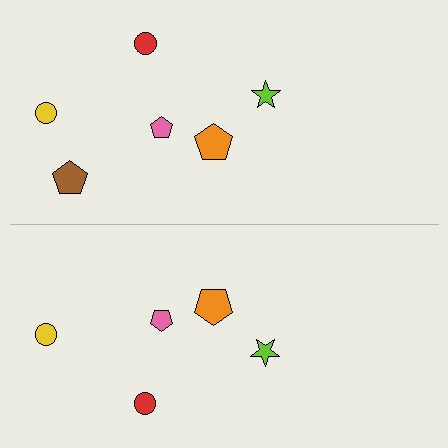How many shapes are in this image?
There are 11 shapes in this image.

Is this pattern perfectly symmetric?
No, the pattern is not perfectly symmetric. A brown pentagon is missing from the bottom side.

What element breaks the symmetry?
A brown pentagon is missing from the bottom side.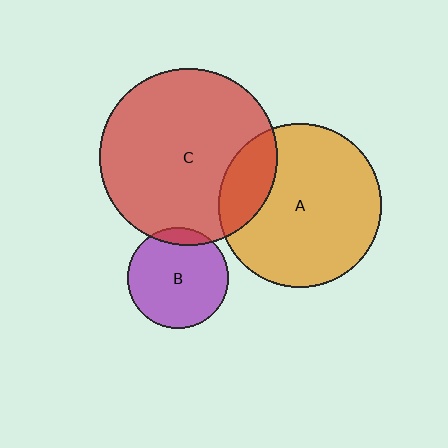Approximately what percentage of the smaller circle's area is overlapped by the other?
Approximately 20%.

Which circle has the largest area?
Circle C (red).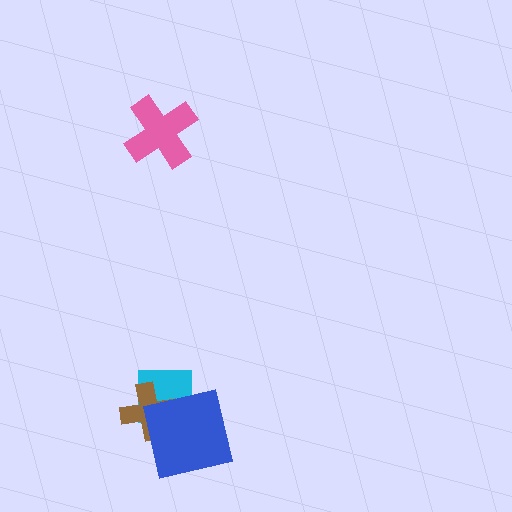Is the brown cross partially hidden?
Yes, it is partially covered by another shape.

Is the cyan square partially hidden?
Yes, it is partially covered by another shape.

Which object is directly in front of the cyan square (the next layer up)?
The brown cross is directly in front of the cyan square.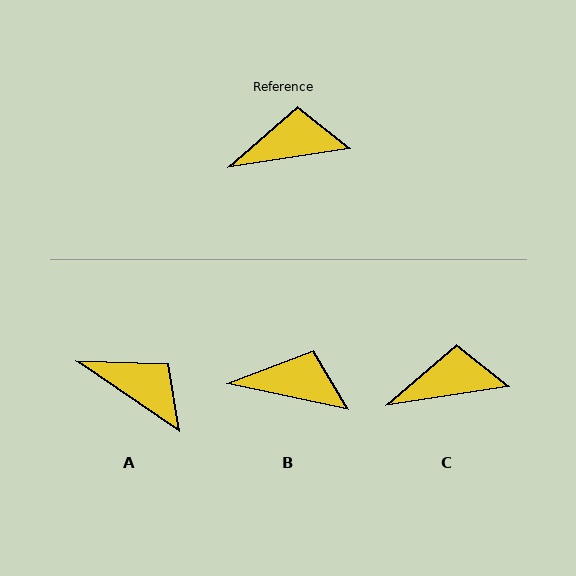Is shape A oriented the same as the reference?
No, it is off by about 43 degrees.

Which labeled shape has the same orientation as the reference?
C.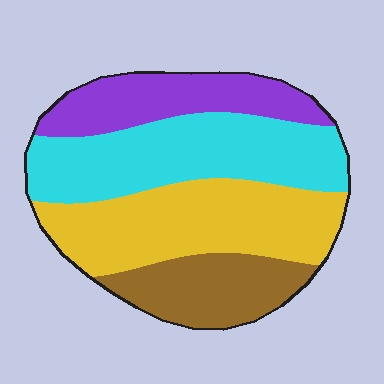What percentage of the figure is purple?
Purple takes up about one fifth (1/5) of the figure.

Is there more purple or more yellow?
Yellow.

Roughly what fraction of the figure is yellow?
Yellow takes up between a sixth and a third of the figure.